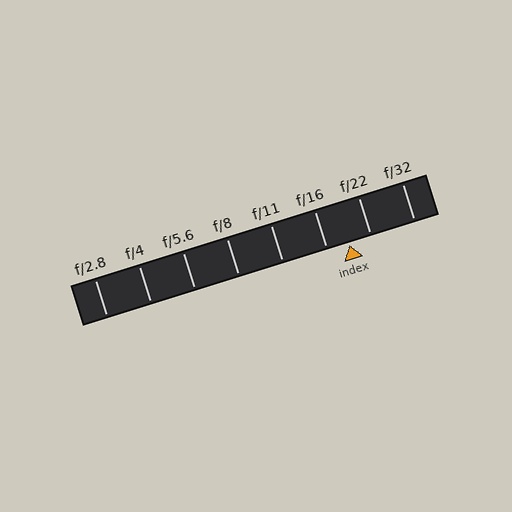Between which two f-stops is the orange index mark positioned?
The index mark is between f/16 and f/22.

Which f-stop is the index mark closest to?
The index mark is closest to f/22.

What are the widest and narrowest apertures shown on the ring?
The widest aperture shown is f/2.8 and the narrowest is f/32.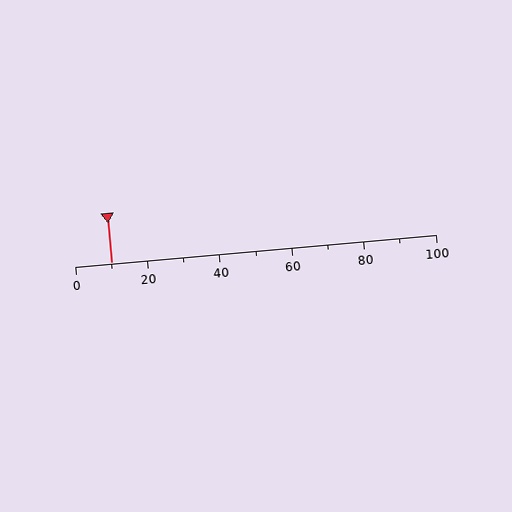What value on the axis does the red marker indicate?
The marker indicates approximately 10.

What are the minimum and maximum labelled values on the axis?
The axis runs from 0 to 100.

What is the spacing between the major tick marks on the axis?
The major ticks are spaced 20 apart.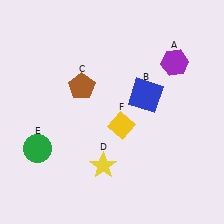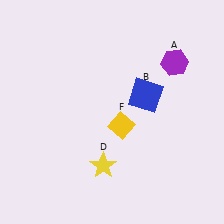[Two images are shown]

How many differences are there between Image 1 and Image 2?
There are 2 differences between the two images.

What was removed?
The green circle (E), the brown pentagon (C) were removed in Image 2.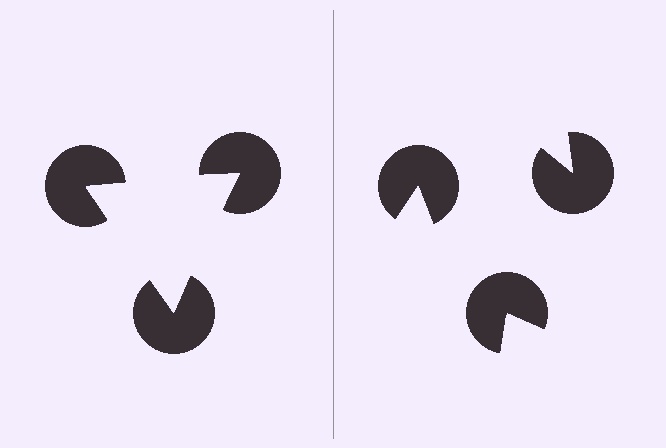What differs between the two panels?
The pac-man discs are positioned identically on both sides; only the wedge orientations differ. On the left they align to a triangle; on the right they are misaligned.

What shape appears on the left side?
An illusory triangle.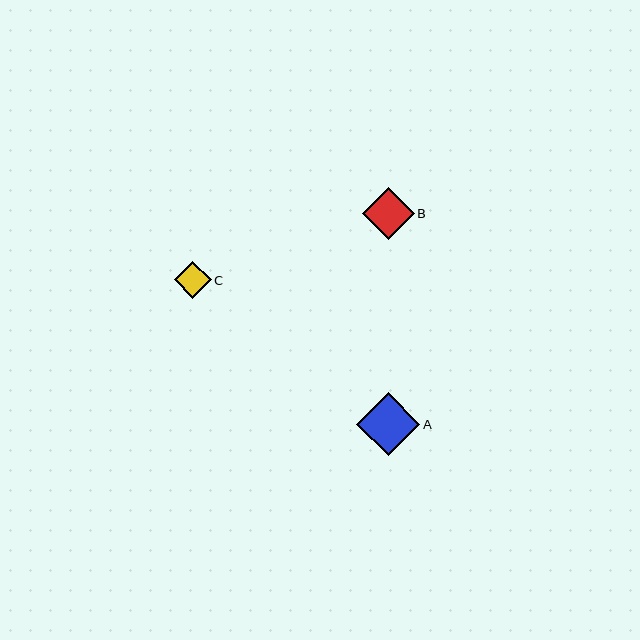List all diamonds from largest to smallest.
From largest to smallest: A, B, C.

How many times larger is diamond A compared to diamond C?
Diamond A is approximately 1.7 times the size of diamond C.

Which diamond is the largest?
Diamond A is the largest with a size of approximately 63 pixels.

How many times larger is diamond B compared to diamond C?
Diamond B is approximately 1.4 times the size of diamond C.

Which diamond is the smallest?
Diamond C is the smallest with a size of approximately 37 pixels.